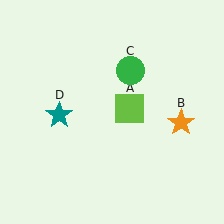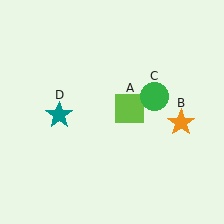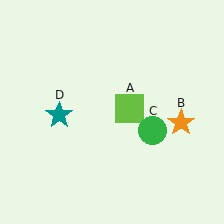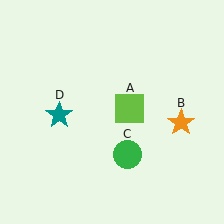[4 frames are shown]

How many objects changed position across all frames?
1 object changed position: green circle (object C).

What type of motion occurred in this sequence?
The green circle (object C) rotated clockwise around the center of the scene.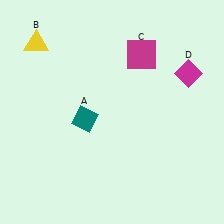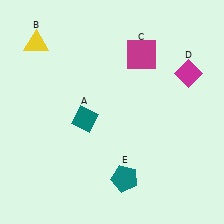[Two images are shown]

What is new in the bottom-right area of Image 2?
A teal pentagon (E) was added in the bottom-right area of Image 2.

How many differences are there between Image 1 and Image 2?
There is 1 difference between the two images.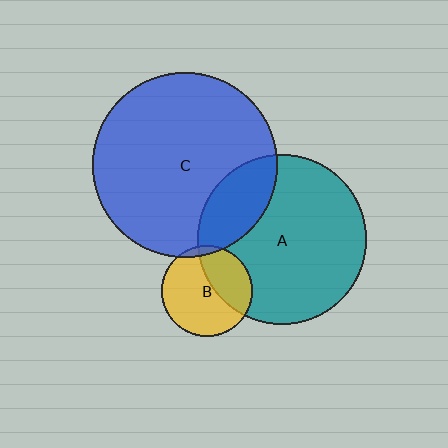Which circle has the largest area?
Circle C (blue).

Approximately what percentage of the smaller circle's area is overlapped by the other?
Approximately 35%.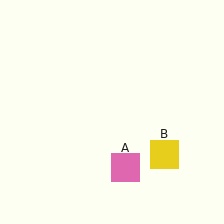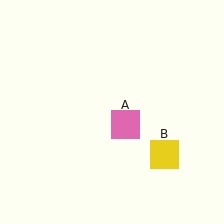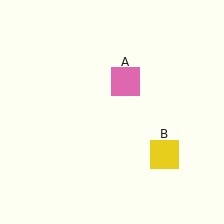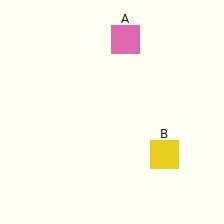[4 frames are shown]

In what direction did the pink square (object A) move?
The pink square (object A) moved up.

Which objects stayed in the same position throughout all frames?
Yellow square (object B) remained stationary.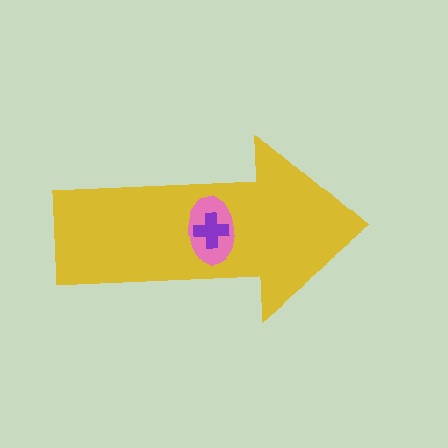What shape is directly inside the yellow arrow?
The pink ellipse.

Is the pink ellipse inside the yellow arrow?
Yes.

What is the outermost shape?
The yellow arrow.